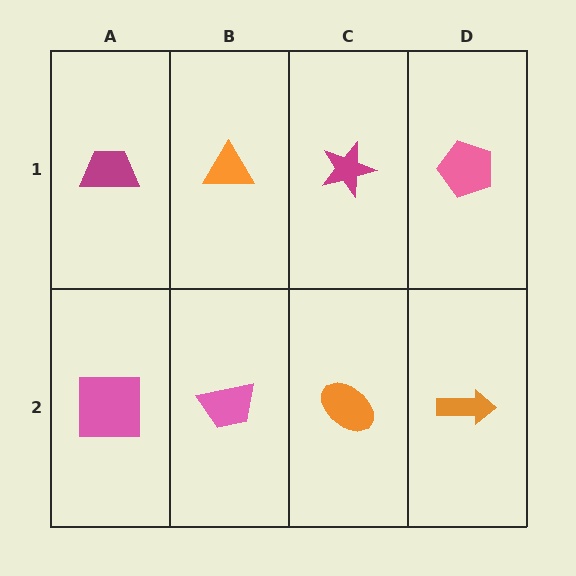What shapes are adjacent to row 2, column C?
A magenta star (row 1, column C), a pink trapezoid (row 2, column B), an orange arrow (row 2, column D).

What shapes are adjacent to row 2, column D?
A pink pentagon (row 1, column D), an orange ellipse (row 2, column C).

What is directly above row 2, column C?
A magenta star.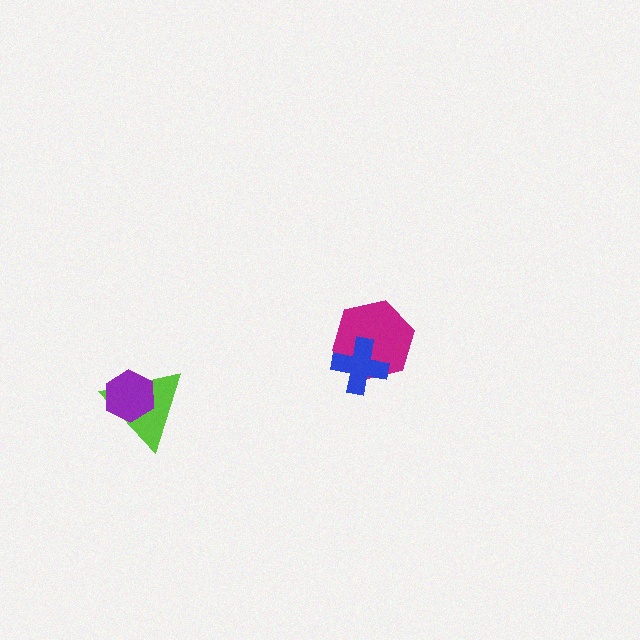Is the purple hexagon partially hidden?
No, no other shape covers it.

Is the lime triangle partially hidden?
Yes, it is partially covered by another shape.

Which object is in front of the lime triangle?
The purple hexagon is in front of the lime triangle.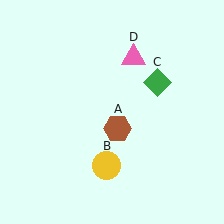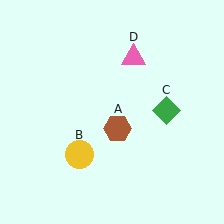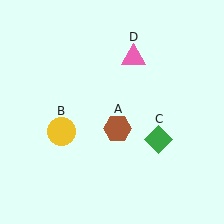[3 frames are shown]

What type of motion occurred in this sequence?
The yellow circle (object B), green diamond (object C) rotated clockwise around the center of the scene.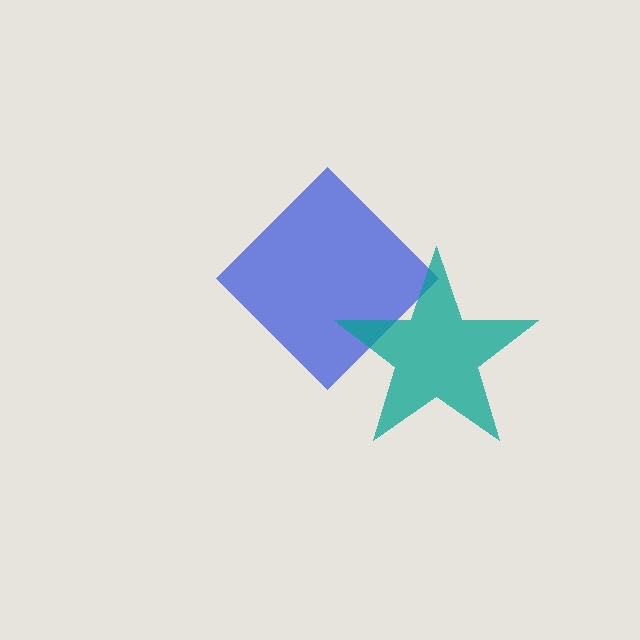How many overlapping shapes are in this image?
There are 2 overlapping shapes in the image.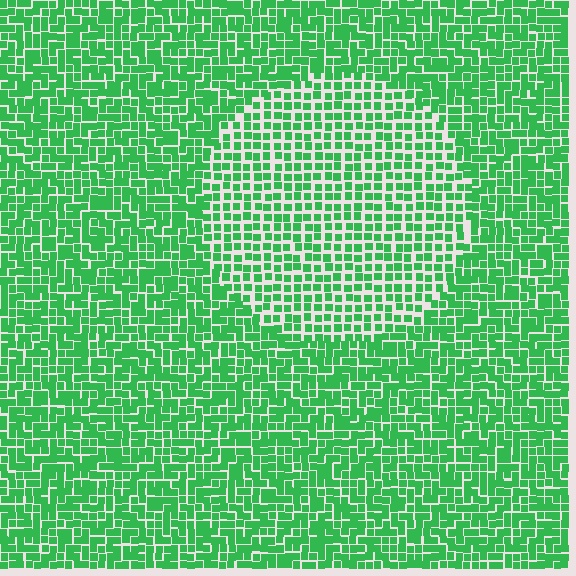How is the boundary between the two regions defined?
The boundary is defined by a change in element density (approximately 1.5x ratio). All elements are the same color, size, and shape.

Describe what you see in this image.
The image contains small green elements arranged at two different densities. A circle-shaped region is visible where the elements are less densely packed than the surrounding area.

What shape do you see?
I see a circle.